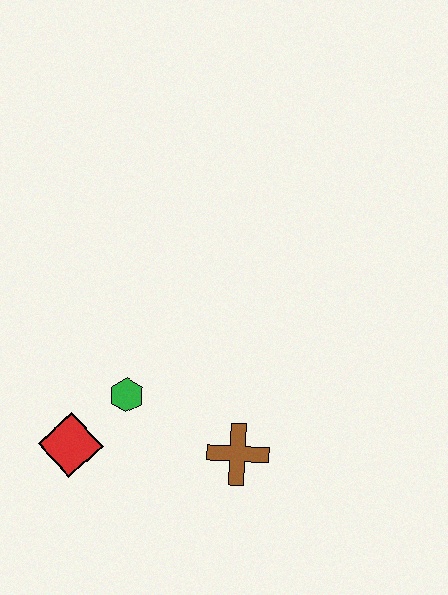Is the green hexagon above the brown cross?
Yes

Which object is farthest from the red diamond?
The brown cross is farthest from the red diamond.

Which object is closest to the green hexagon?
The red diamond is closest to the green hexagon.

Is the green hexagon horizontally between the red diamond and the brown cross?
Yes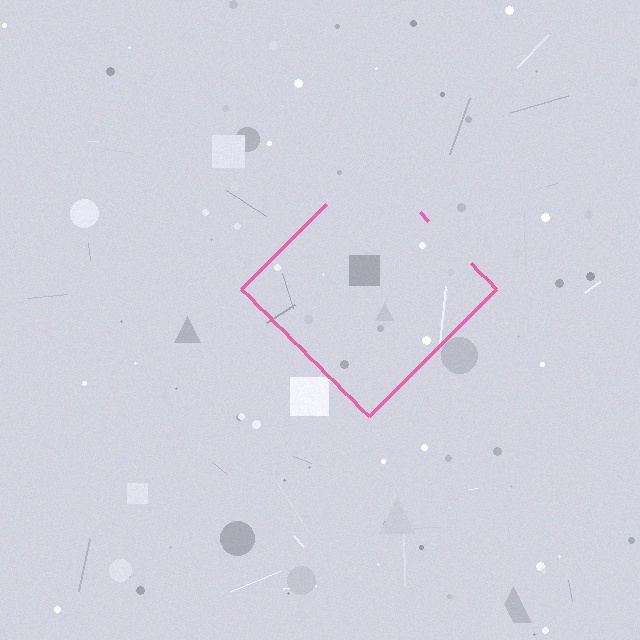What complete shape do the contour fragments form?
The contour fragments form a diamond.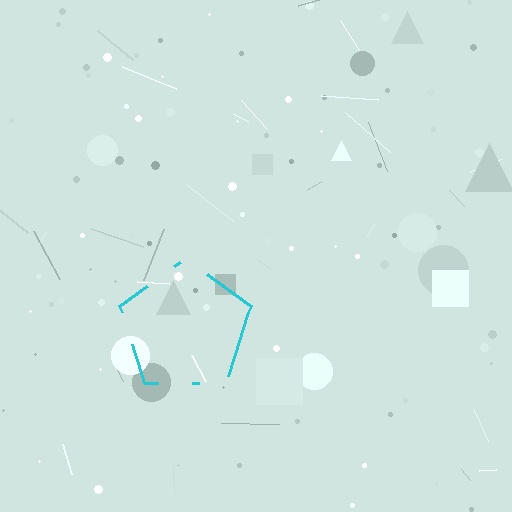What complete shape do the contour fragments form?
The contour fragments form a pentagon.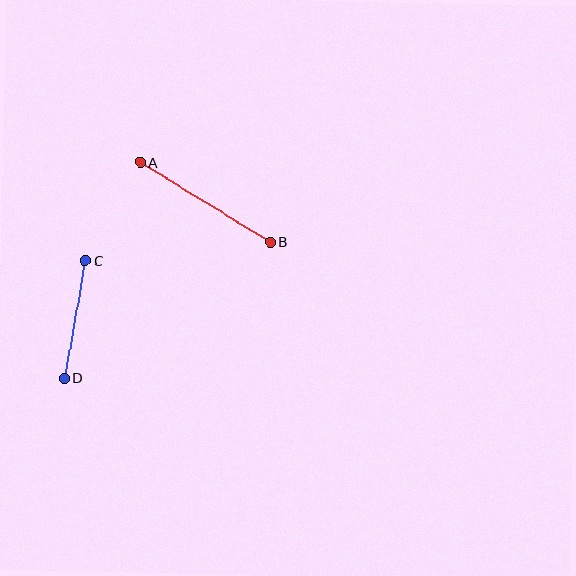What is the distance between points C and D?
The distance is approximately 119 pixels.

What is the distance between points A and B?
The distance is approximately 153 pixels.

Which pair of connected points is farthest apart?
Points A and B are farthest apart.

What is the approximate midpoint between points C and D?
The midpoint is at approximately (75, 319) pixels.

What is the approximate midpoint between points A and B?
The midpoint is at approximately (205, 202) pixels.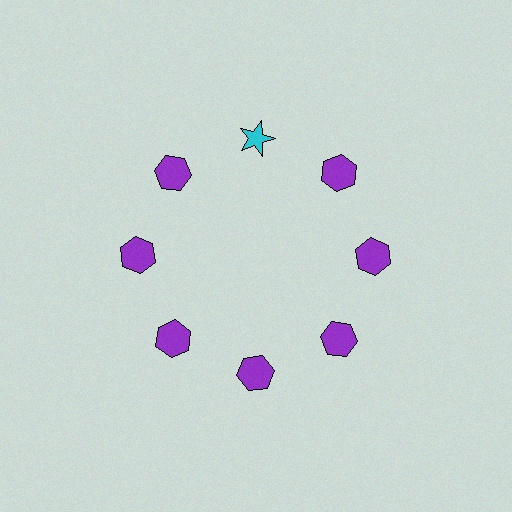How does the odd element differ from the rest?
It differs in both color (cyan instead of purple) and shape (star instead of hexagon).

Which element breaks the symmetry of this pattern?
The cyan star at roughly the 12 o'clock position breaks the symmetry. All other shapes are purple hexagons.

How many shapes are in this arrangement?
There are 8 shapes arranged in a ring pattern.